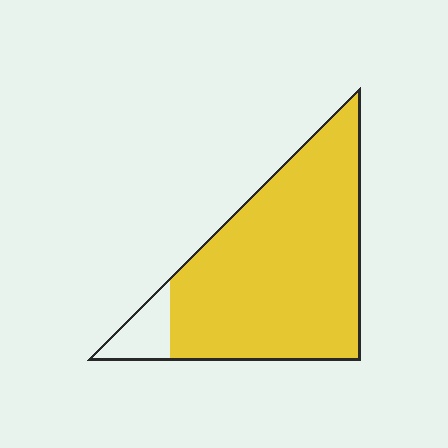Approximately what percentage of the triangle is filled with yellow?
Approximately 90%.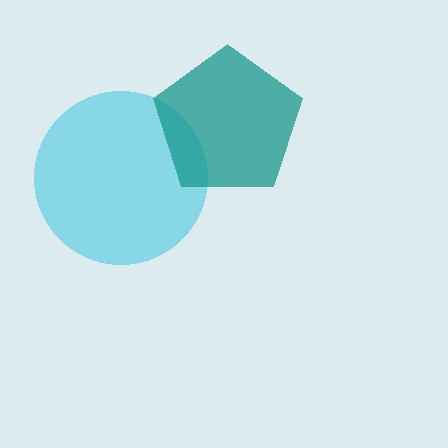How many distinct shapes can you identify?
There are 2 distinct shapes: a cyan circle, a teal pentagon.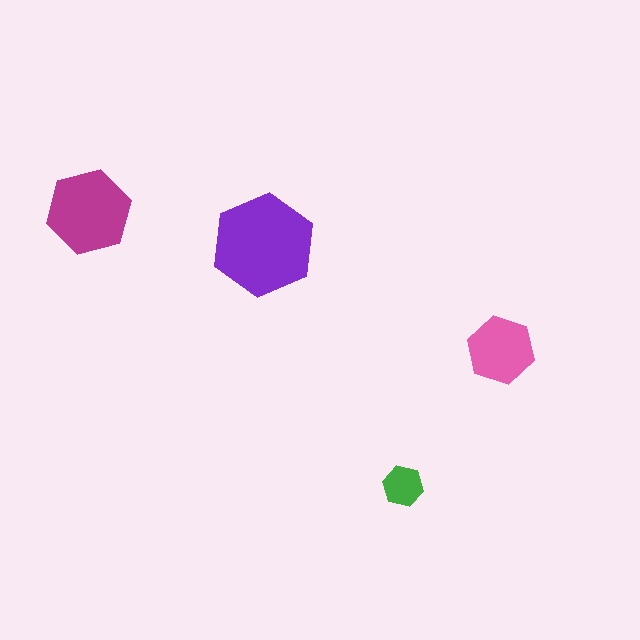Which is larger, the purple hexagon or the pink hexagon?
The purple one.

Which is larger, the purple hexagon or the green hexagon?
The purple one.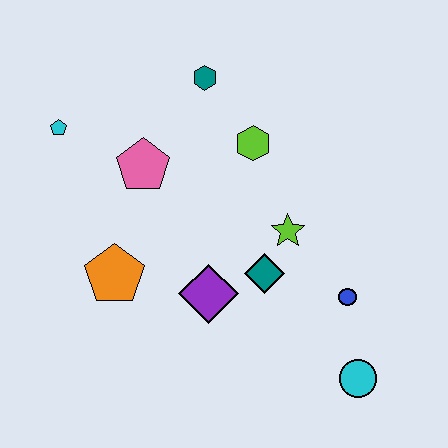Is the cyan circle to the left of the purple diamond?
No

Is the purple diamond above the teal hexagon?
No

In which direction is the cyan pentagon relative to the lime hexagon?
The cyan pentagon is to the left of the lime hexagon.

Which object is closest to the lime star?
The teal diamond is closest to the lime star.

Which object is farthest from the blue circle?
The cyan pentagon is farthest from the blue circle.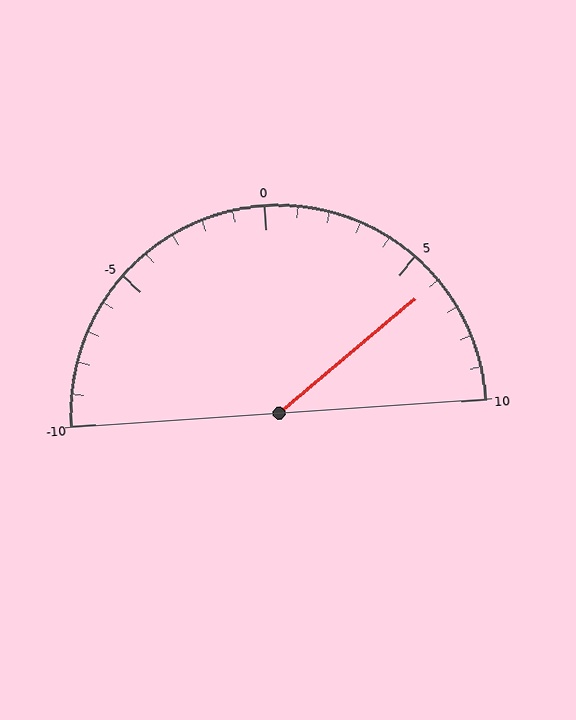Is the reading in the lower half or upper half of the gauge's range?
The reading is in the upper half of the range (-10 to 10).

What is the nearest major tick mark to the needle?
The nearest major tick mark is 5.